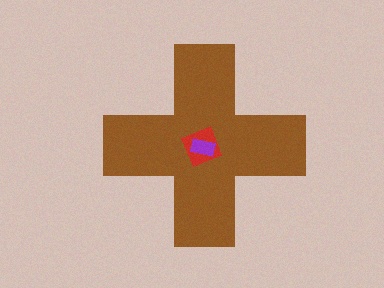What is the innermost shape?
The purple rectangle.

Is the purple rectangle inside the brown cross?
Yes.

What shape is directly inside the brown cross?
The red square.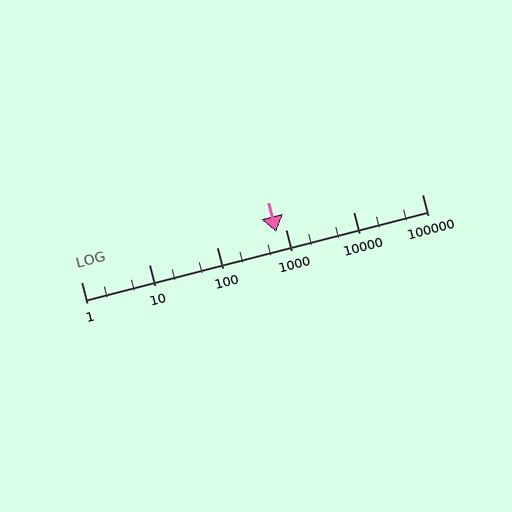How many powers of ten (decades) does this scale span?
The scale spans 5 decades, from 1 to 100000.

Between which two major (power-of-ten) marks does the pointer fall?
The pointer is between 100 and 1000.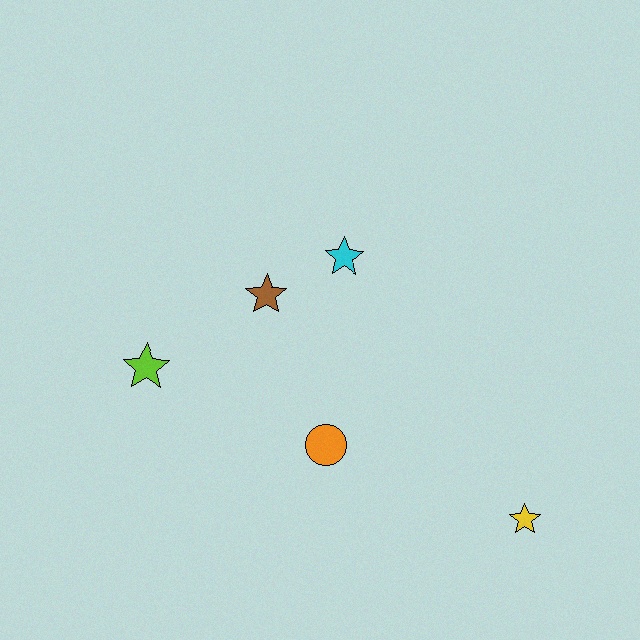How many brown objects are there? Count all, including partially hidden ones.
There is 1 brown object.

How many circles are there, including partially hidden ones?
There is 1 circle.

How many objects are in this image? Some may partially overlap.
There are 5 objects.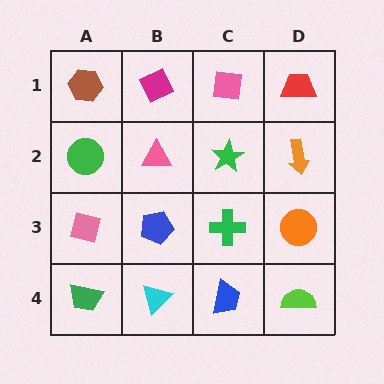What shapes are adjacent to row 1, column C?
A green star (row 2, column C), a magenta diamond (row 1, column B), a red trapezoid (row 1, column D).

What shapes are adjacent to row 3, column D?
An orange arrow (row 2, column D), a lime semicircle (row 4, column D), a green cross (row 3, column C).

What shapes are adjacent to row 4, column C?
A green cross (row 3, column C), a cyan triangle (row 4, column B), a lime semicircle (row 4, column D).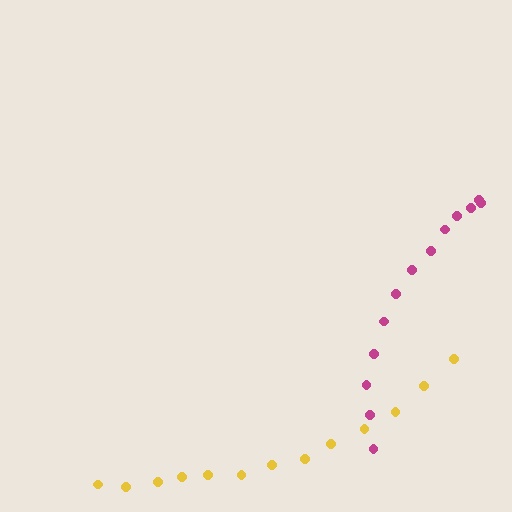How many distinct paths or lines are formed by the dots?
There are 2 distinct paths.